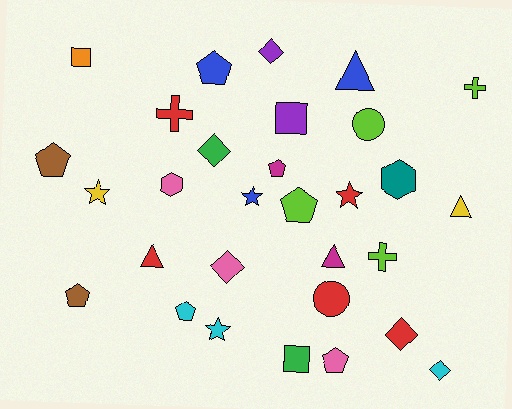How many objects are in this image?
There are 30 objects.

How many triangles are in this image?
There are 4 triangles.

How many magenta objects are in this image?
There are 2 magenta objects.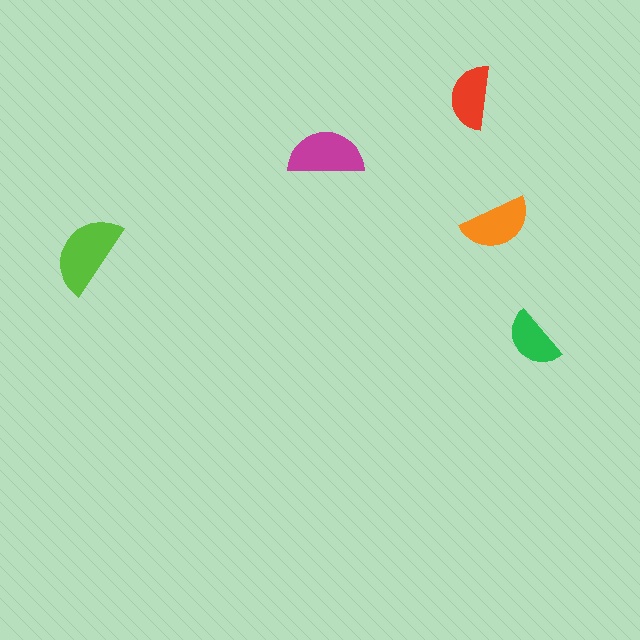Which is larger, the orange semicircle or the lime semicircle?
The lime one.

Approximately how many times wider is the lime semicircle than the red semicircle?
About 1.5 times wider.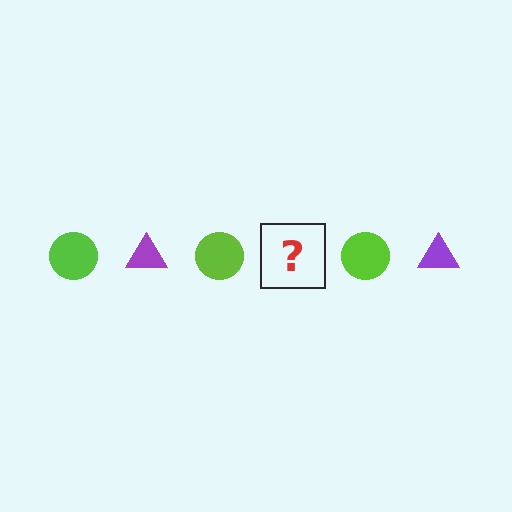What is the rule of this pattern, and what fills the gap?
The rule is that the pattern alternates between lime circle and purple triangle. The gap should be filled with a purple triangle.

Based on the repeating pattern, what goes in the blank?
The blank should be a purple triangle.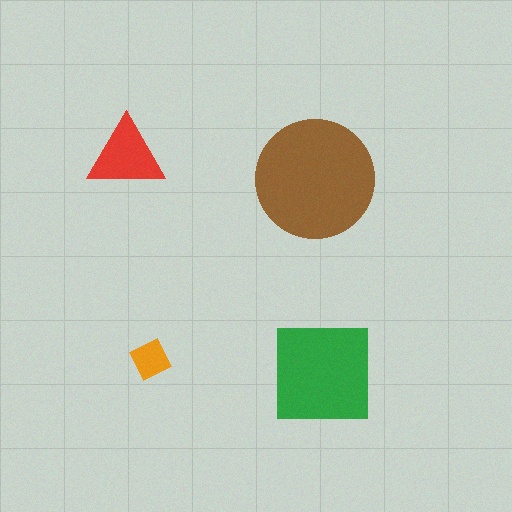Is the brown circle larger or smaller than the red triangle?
Larger.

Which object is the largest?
The brown circle.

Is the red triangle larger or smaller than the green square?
Smaller.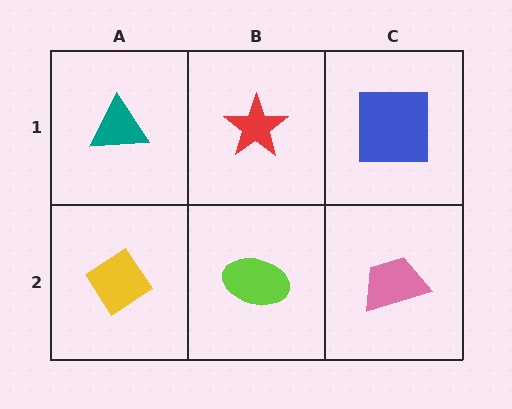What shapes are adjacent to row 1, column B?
A lime ellipse (row 2, column B), a teal triangle (row 1, column A), a blue square (row 1, column C).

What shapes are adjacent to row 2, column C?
A blue square (row 1, column C), a lime ellipse (row 2, column B).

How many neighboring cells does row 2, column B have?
3.